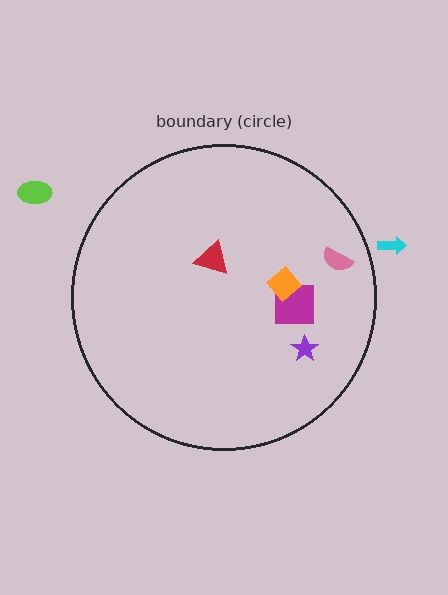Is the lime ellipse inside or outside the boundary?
Outside.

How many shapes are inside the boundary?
5 inside, 2 outside.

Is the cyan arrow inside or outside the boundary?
Outside.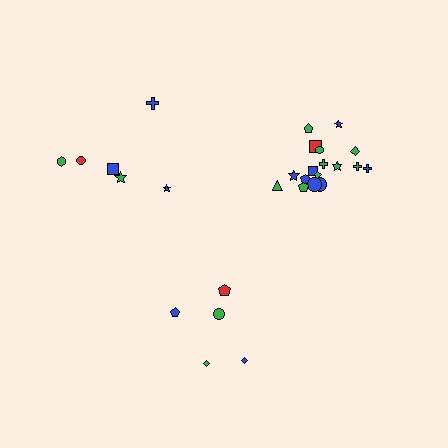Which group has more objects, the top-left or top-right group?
The top-right group.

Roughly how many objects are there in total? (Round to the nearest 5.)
Roughly 30 objects in total.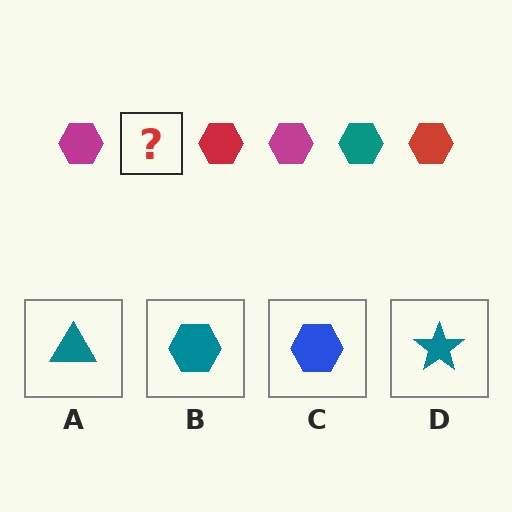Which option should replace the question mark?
Option B.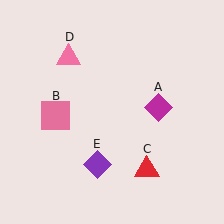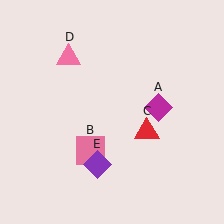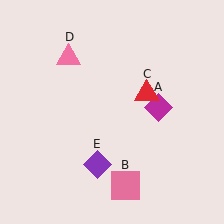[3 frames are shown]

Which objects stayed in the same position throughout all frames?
Magenta diamond (object A) and pink triangle (object D) and purple diamond (object E) remained stationary.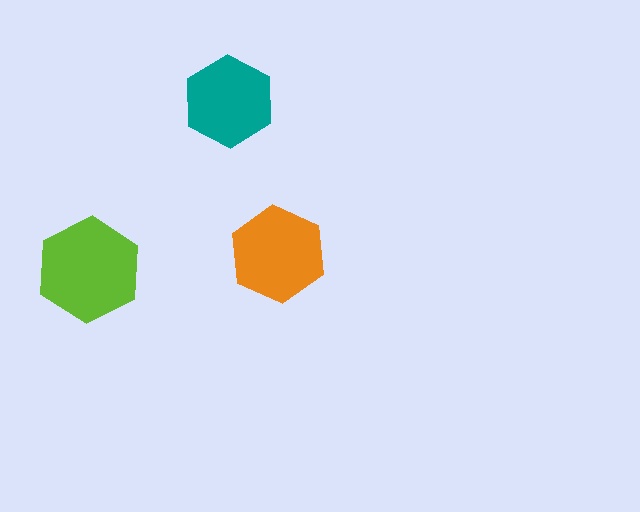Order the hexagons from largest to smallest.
the lime one, the orange one, the teal one.